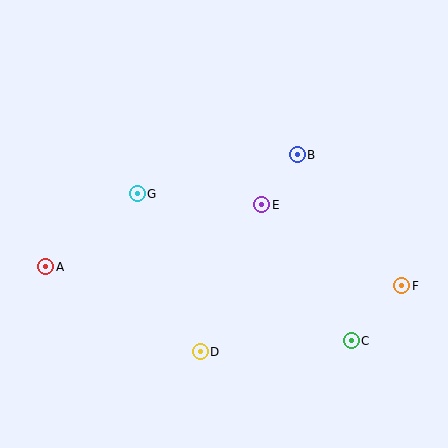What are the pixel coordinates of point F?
Point F is at (402, 286).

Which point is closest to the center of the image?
Point E at (262, 205) is closest to the center.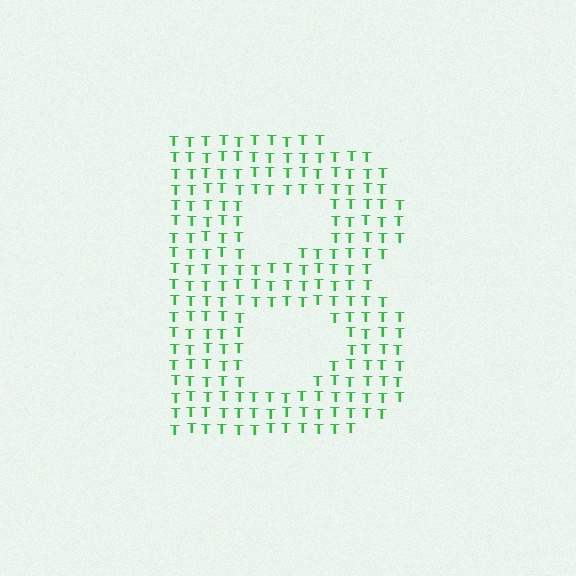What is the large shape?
The large shape is the letter B.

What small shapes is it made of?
It is made of small letter T's.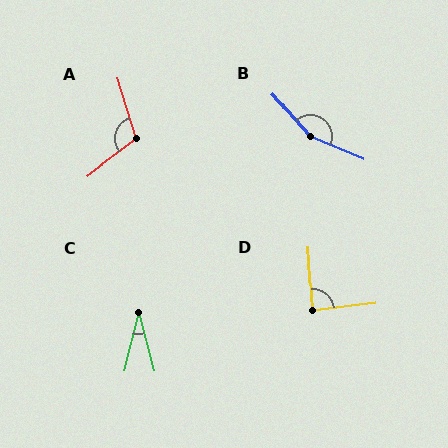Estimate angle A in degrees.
Approximately 110 degrees.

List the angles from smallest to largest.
C (29°), D (87°), A (110°), B (154°).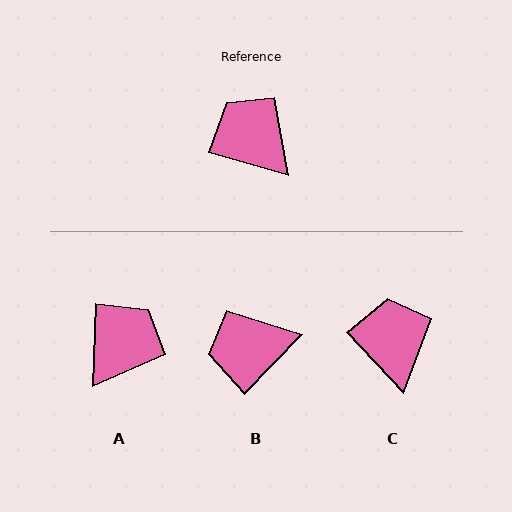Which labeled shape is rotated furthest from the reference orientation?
A, about 77 degrees away.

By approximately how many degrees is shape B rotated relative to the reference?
Approximately 61 degrees counter-clockwise.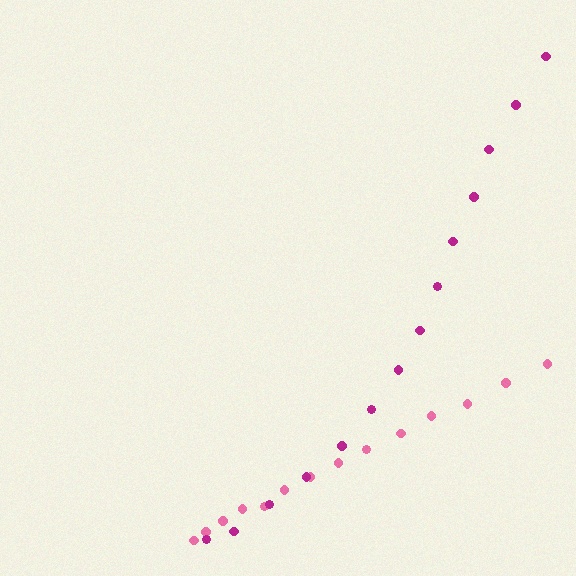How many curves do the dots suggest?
There are 2 distinct paths.